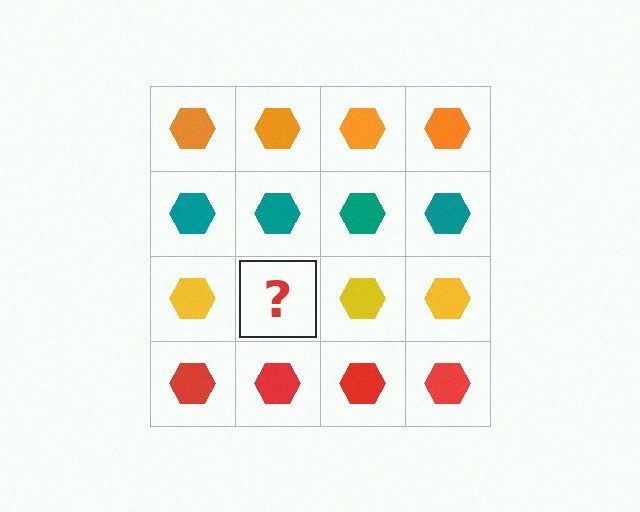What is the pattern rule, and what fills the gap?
The rule is that each row has a consistent color. The gap should be filled with a yellow hexagon.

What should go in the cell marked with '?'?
The missing cell should contain a yellow hexagon.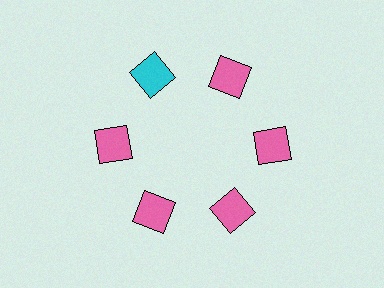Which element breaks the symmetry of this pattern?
The cyan diamond at roughly the 11 o'clock position breaks the symmetry. All other shapes are pink diamonds.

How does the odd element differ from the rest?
It has a different color: cyan instead of pink.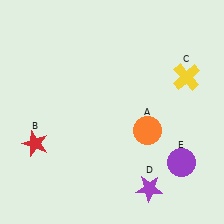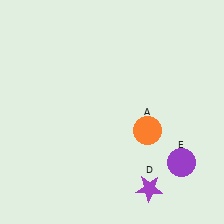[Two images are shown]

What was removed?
The red star (B), the yellow cross (C) were removed in Image 2.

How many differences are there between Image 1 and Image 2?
There are 2 differences between the two images.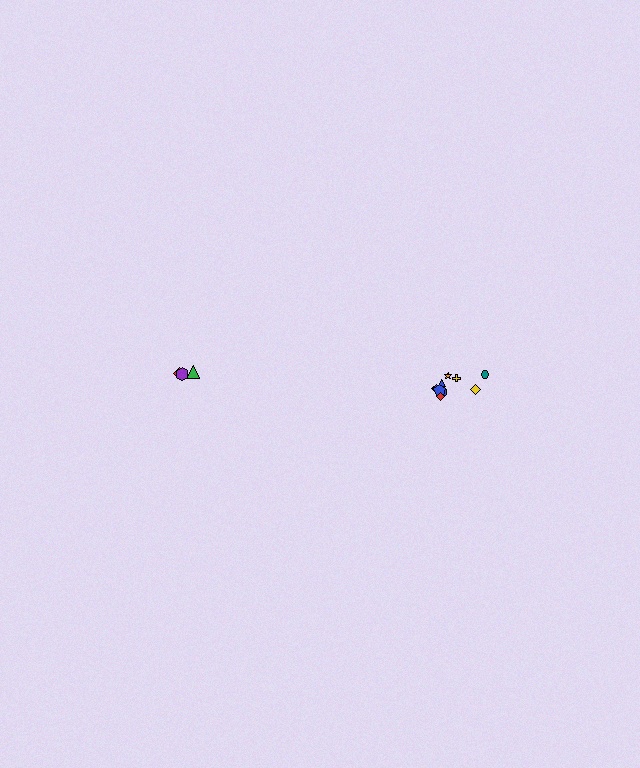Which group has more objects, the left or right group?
The right group.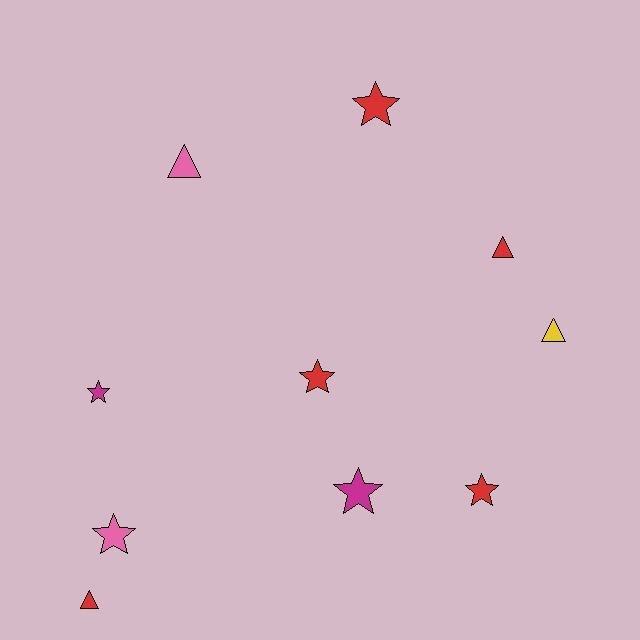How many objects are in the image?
There are 10 objects.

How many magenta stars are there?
There are 2 magenta stars.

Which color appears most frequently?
Red, with 5 objects.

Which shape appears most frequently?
Star, with 6 objects.